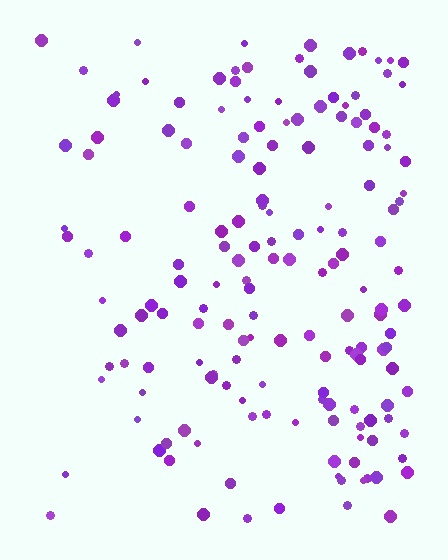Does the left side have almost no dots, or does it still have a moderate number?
Still a moderate number, just noticeably fewer than the right.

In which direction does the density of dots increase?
From left to right, with the right side densest.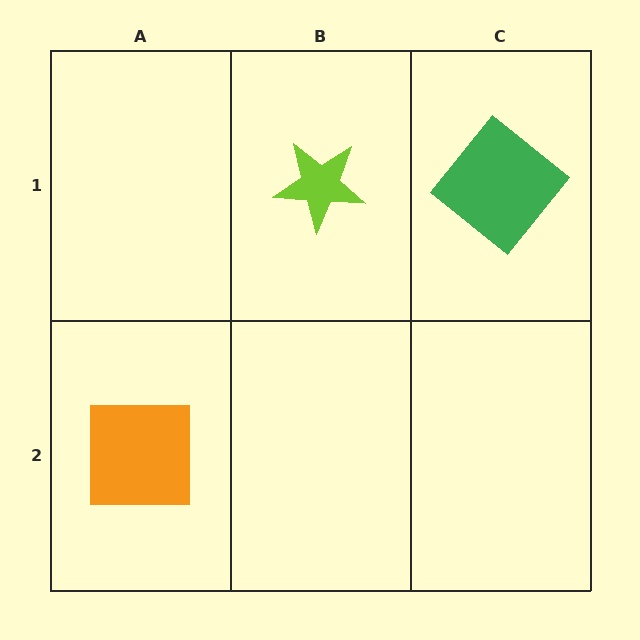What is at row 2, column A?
An orange square.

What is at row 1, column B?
A lime star.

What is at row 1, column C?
A green diamond.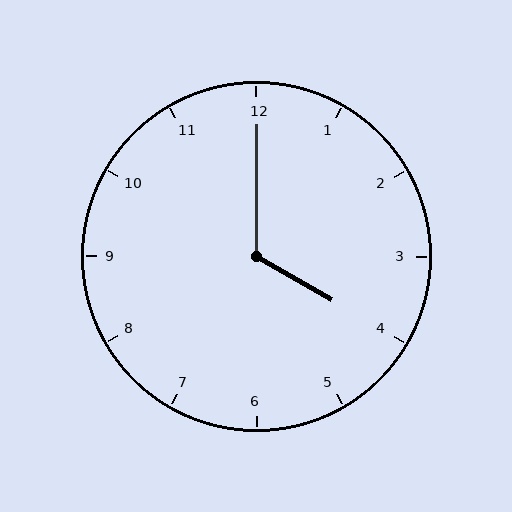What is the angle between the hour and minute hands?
Approximately 120 degrees.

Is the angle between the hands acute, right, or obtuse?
It is obtuse.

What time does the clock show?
4:00.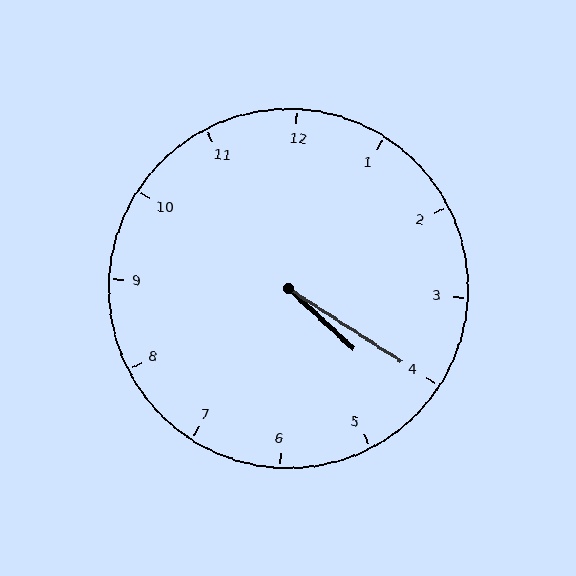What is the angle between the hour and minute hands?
Approximately 10 degrees.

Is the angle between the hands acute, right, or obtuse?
It is acute.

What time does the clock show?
4:20.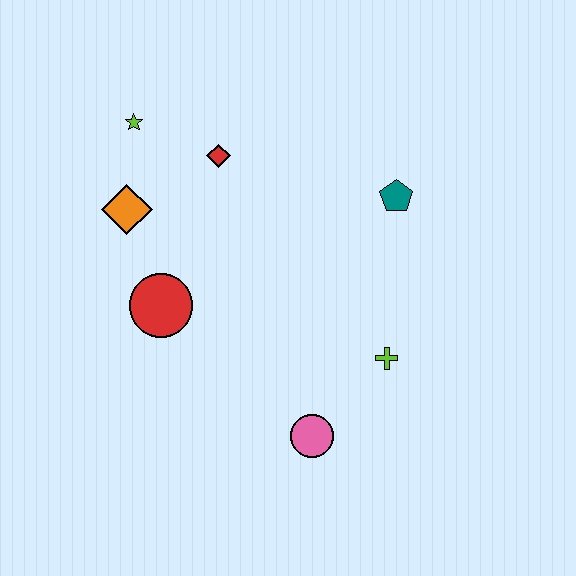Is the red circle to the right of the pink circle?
No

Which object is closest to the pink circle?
The lime cross is closest to the pink circle.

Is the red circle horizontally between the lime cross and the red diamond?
No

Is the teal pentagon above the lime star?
No